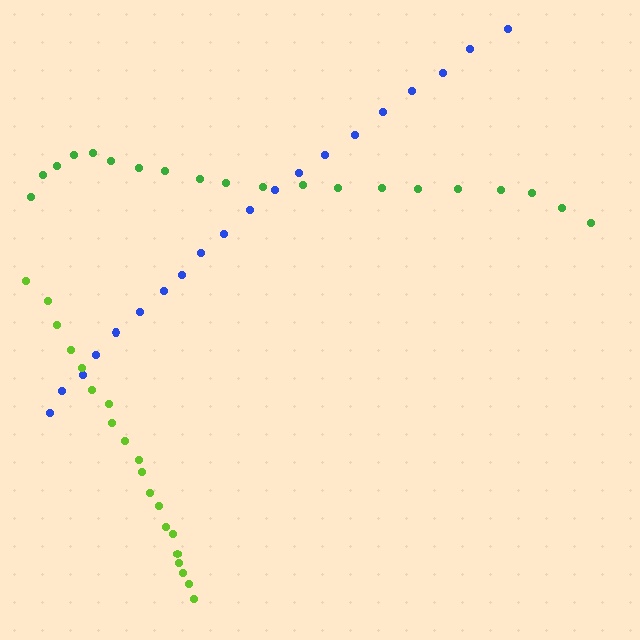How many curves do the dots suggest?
There are 3 distinct paths.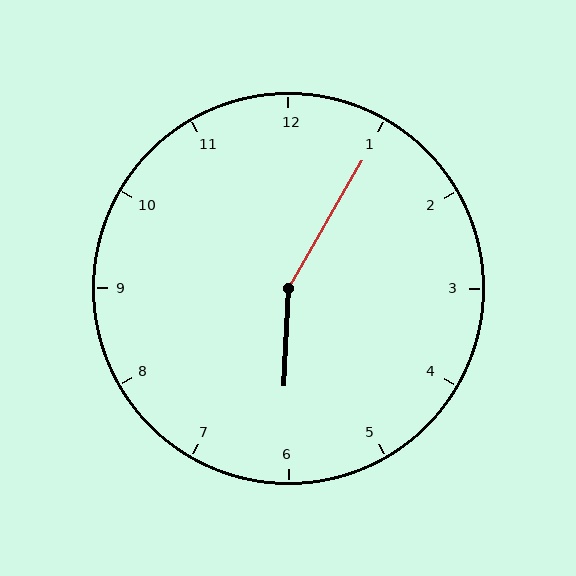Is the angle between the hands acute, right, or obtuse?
It is obtuse.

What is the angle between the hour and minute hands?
Approximately 152 degrees.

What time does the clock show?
6:05.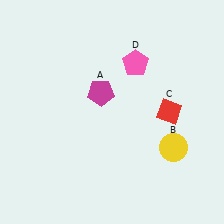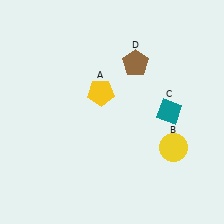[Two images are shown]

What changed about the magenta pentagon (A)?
In Image 1, A is magenta. In Image 2, it changed to yellow.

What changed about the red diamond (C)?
In Image 1, C is red. In Image 2, it changed to teal.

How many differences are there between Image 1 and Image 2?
There are 3 differences between the two images.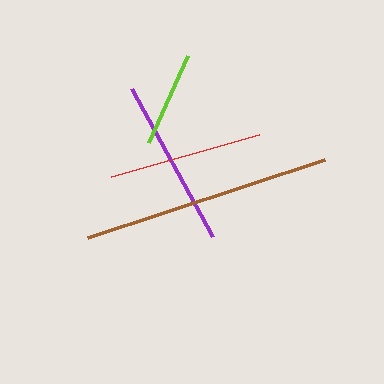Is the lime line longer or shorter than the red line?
The red line is longer than the lime line.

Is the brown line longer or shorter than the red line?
The brown line is longer than the red line.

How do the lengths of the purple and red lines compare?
The purple and red lines are approximately the same length.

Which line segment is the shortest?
The lime line is the shortest at approximately 96 pixels.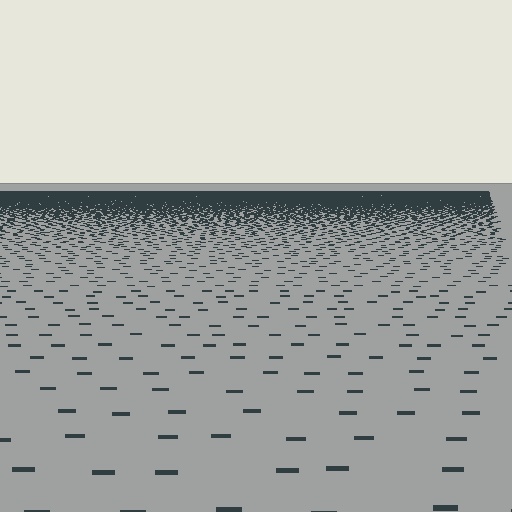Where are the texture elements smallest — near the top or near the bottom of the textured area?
Near the top.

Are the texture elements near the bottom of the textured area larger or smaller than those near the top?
Larger. Near the bottom, elements are closer to the viewer and appear at a bigger on-screen size.